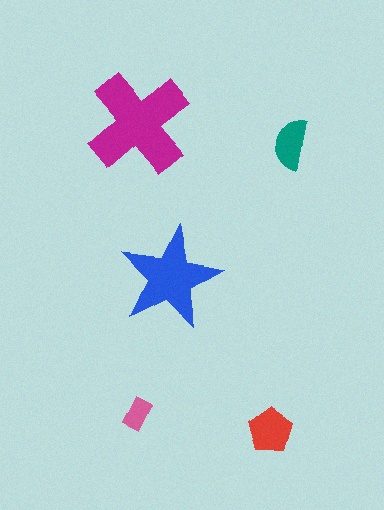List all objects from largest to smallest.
The magenta cross, the blue star, the red pentagon, the teal semicircle, the pink rectangle.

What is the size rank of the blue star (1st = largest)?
2nd.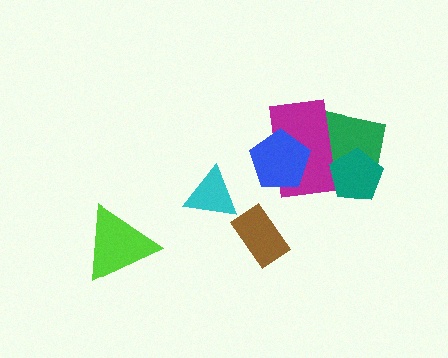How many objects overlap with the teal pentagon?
2 objects overlap with the teal pentagon.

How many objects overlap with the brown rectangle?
0 objects overlap with the brown rectangle.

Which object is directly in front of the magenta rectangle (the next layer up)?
The teal pentagon is directly in front of the magenta rectangle.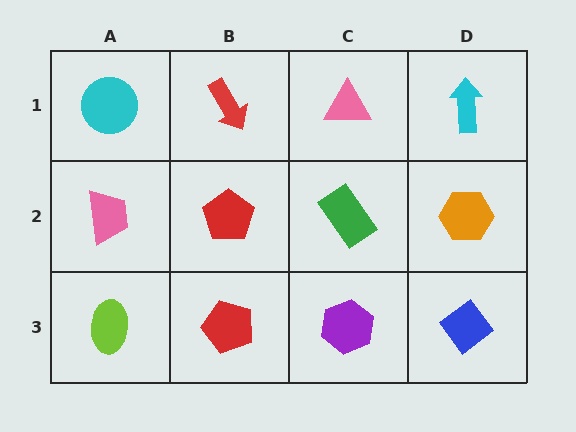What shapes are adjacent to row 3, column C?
A green rectangle (row 2, column C), a red pentagon (row 3, column B), a blue diamond (row 3, column D).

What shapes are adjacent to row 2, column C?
A pink triangle (row 1, column C), a purple hexagon (row 3, column C), a red pentagon (row 2, column B), an orange hexagon (row 2, column D).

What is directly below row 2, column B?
A red pentagon.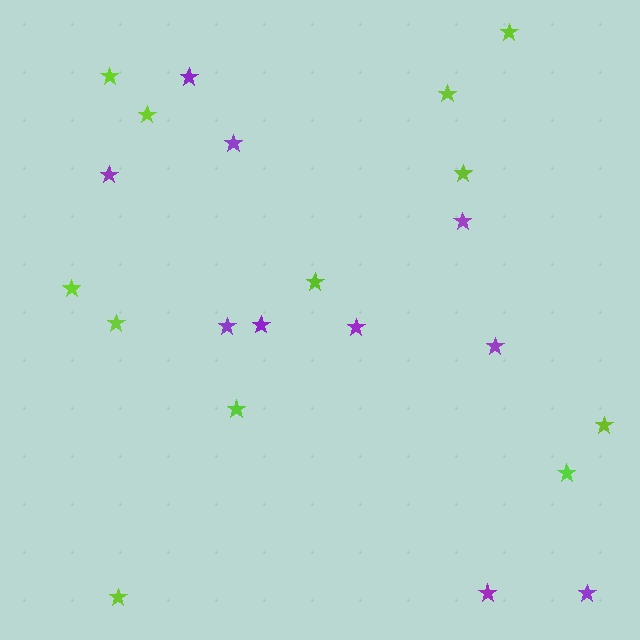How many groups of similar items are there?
There are 2 groups: one group of lime stars (12) and one group of purple stars (10).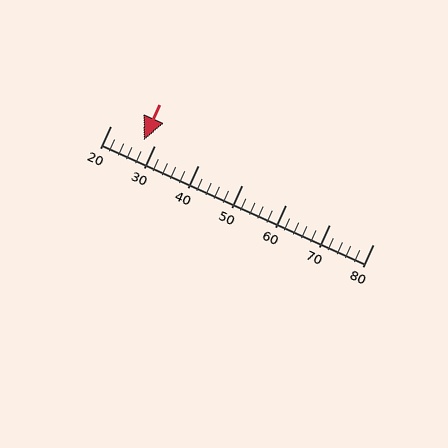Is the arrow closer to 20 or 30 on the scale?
The arrow is closer to 30.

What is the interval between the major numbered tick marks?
The major tick marks are spaced 10 units apart.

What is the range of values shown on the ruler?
The ruler shows values from 20 to 80.